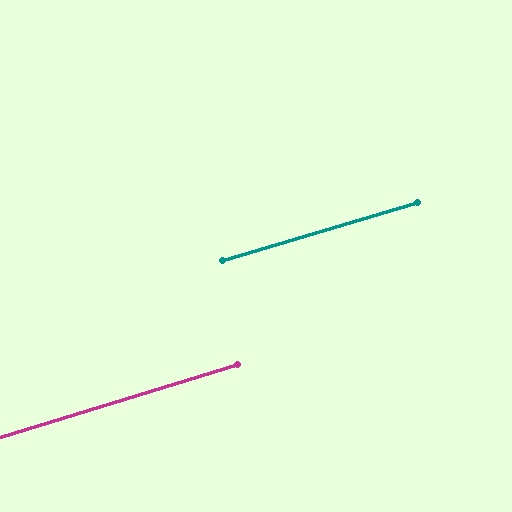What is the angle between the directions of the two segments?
Approximately 0 degrees.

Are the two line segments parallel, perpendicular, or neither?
Parallel — their directions differ by only 0.4°.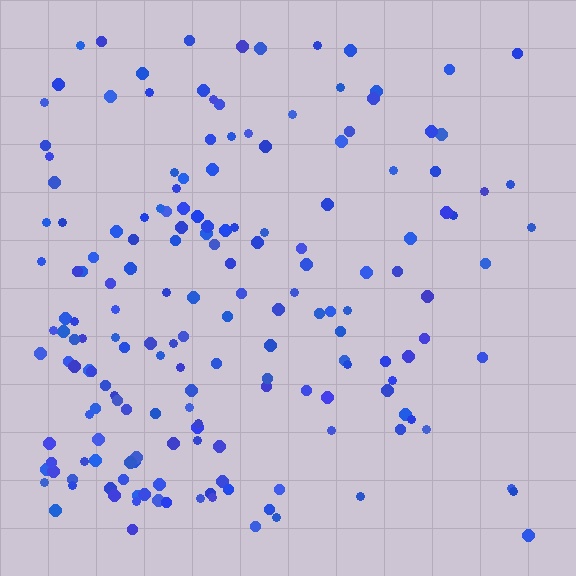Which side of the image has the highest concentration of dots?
The left.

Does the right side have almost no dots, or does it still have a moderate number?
Still a moderate number, just noticeably fewer than the left.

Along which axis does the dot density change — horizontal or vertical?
Horizontal.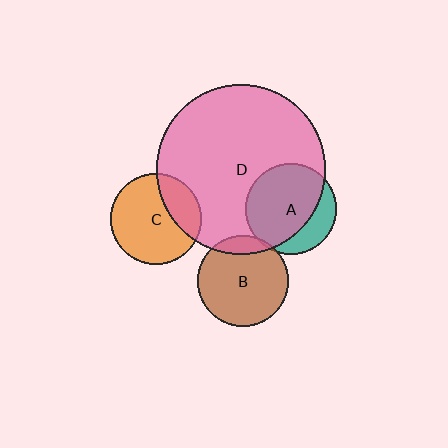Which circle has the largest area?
Circle D (pink).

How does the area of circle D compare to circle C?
Approximately 3.5 times.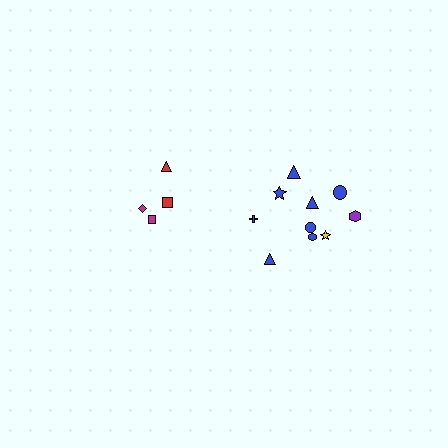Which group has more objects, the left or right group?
The right group.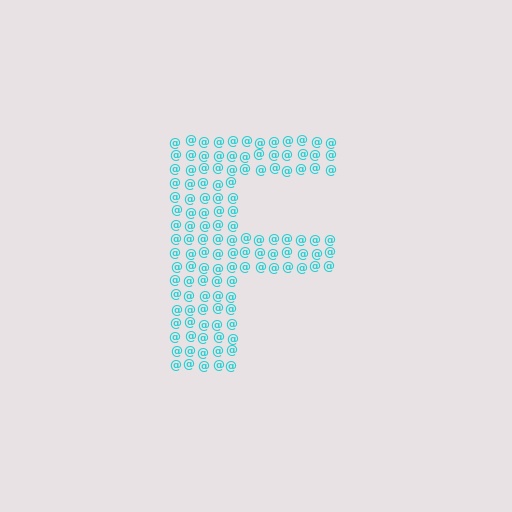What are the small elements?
The small elements are at signs.